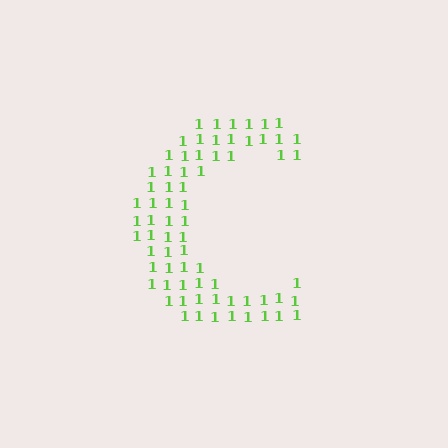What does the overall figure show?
The overall figure shows the letter C.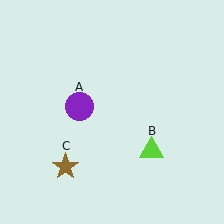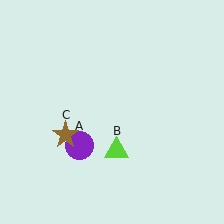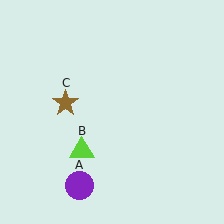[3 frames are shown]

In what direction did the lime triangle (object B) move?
The lime triangle (object B) moved left.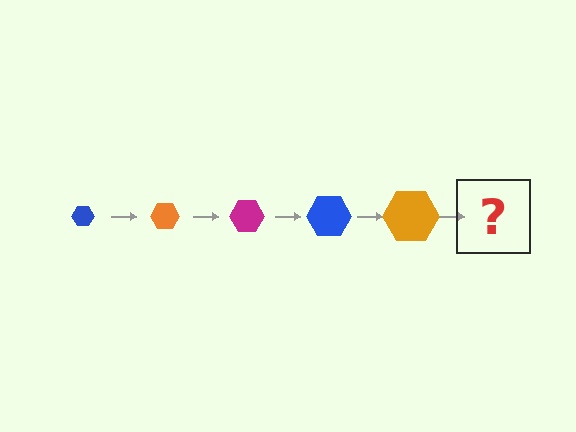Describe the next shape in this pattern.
It should be a magenta hexagon, larger than the previous one.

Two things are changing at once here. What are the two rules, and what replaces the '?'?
The two rules are that the hexagon grows larger each step and the color cycles through blue, orange, and magenta. The '?' should be a magenta hexagon, larger than the previous one.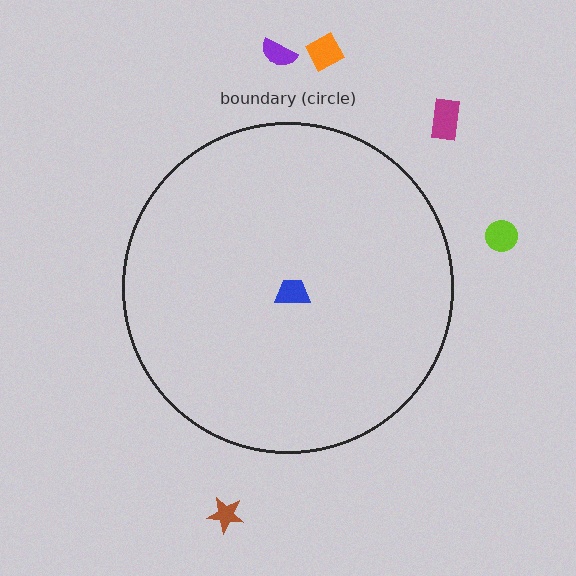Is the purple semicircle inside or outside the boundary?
Outside.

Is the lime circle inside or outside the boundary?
Outside.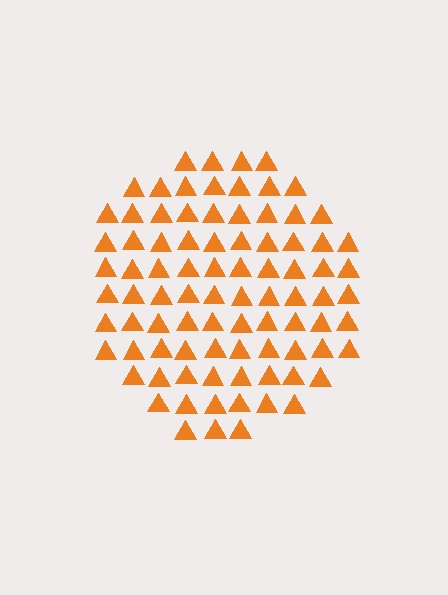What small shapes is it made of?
It is made of small triangles.